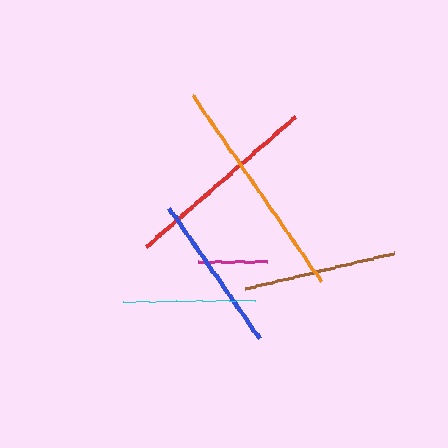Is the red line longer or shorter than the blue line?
The red line is longer than the blue line.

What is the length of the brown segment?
The brown segment is approximately 152 pixels long.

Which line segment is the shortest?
The magenta line is the shortest at approximately 69 pixels.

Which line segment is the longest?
The orange line is the longest at approximately 226 pixels.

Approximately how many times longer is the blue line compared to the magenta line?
The blue line is approximately 2.3 times the length of the magenta line.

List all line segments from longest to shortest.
From longest to shortest: orange, red, blue, brown, cyan, magenta.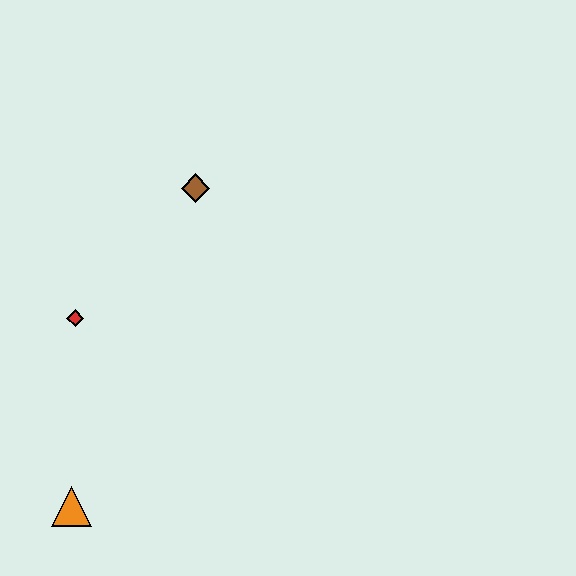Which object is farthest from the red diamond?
The orange triangle is farthest from the red diamond.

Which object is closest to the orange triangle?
The red diamond is closest to the orange triangle.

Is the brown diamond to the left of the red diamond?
No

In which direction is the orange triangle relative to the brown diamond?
The orange triangle is below the brown diamond.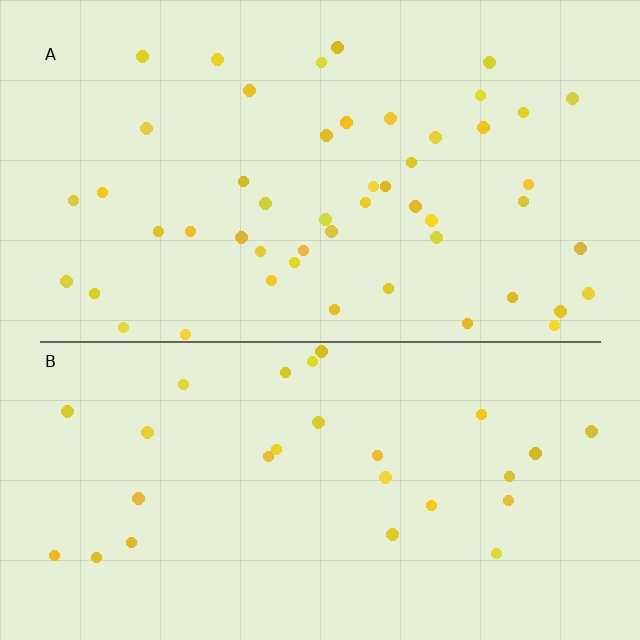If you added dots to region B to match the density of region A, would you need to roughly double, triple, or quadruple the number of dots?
Approximately double.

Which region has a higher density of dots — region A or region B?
A (the top).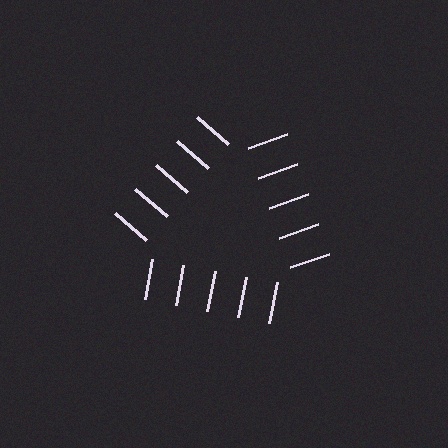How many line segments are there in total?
15 — 5 along each of the 3 edges.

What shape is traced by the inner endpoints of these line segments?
An illusory triangle — the line segments terminate on its edges but no continuous stroke is drawn.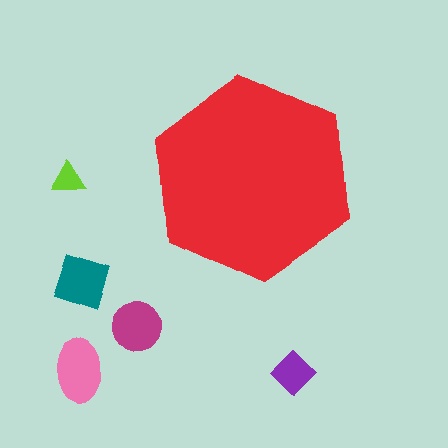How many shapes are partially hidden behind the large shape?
0 shapes are partially hidden.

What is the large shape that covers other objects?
A red hexagon.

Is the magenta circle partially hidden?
No, the magenta circle is fully visible.